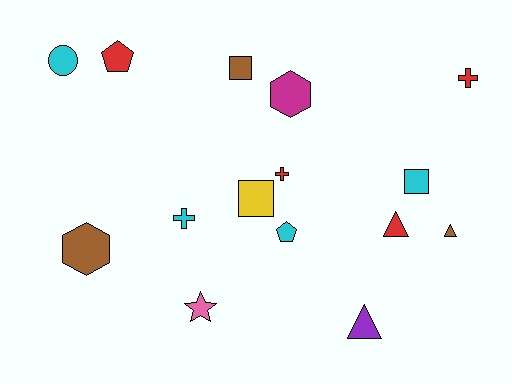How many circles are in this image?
There is 1 circle.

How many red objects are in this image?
There are 4 red objects.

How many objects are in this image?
There are 15 objects.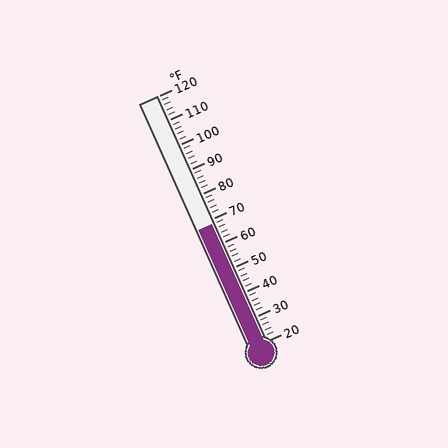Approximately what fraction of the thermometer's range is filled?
The thermometer is filled to approximately 50% of its range.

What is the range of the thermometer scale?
The thermometer scale ranges from 20°F to 120°F.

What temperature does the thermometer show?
The thermometer shows approximately 68°F.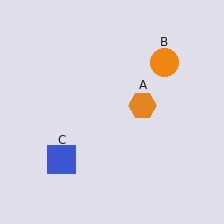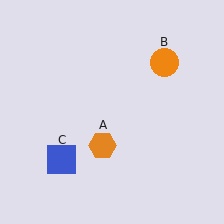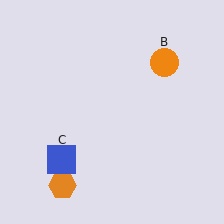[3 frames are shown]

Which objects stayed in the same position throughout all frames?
Orange circle (object B) and blue square (object C) remained stationary.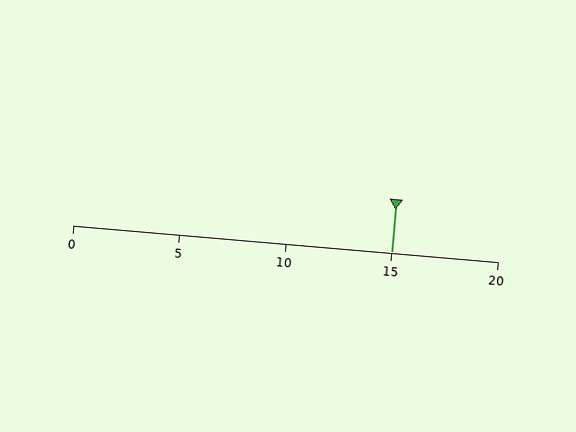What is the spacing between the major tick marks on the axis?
The major ticks are spaced 5 apart.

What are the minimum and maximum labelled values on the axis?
The axis runs from 0 to 20.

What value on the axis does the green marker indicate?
The marker indicates approximately 15.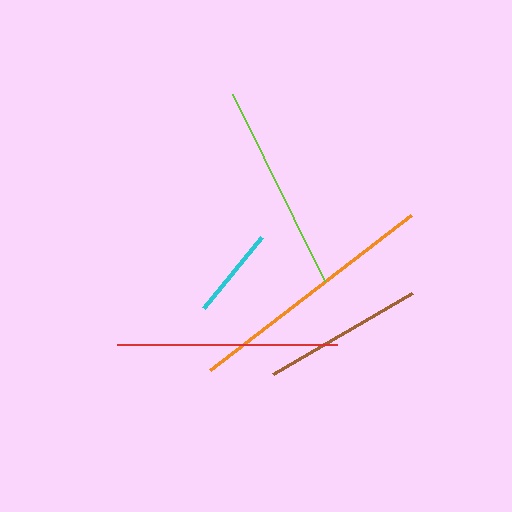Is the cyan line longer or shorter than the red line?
The red line is longer than the cyan line.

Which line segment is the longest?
The orange line is the longest at approximately 254 pixels.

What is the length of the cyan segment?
The cyan segment is approximately 91 pixels long.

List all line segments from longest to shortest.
From longest to shortest: orange, red, lime, brown, cyan.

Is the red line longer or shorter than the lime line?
The red line is longer than the lime line.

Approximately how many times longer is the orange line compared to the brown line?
The orange line is approximately 1.6 times the length of the brown line.